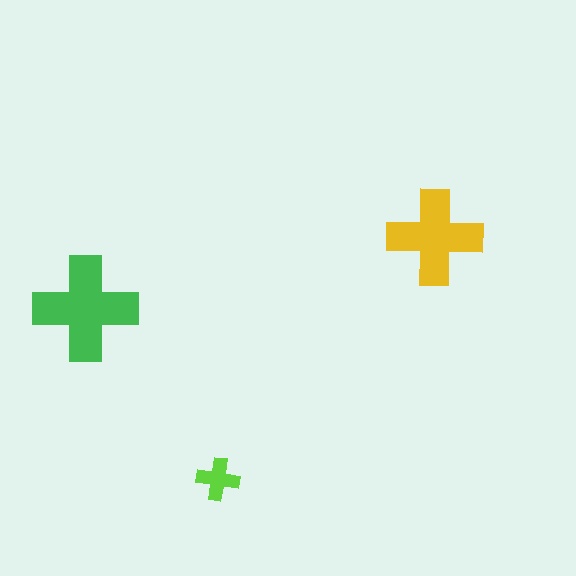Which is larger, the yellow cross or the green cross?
The green one.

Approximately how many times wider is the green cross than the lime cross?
About 2.5 times wider.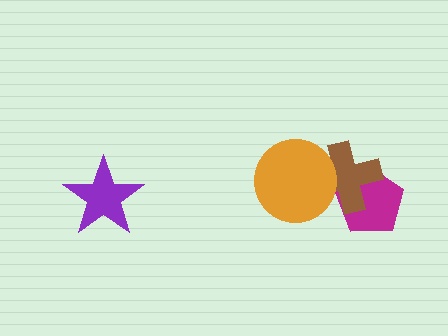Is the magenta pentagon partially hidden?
Yes, it is partially covered by another shape.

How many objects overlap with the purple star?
0 objects overlap with the purple star.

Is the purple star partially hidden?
No, no other shape covers it.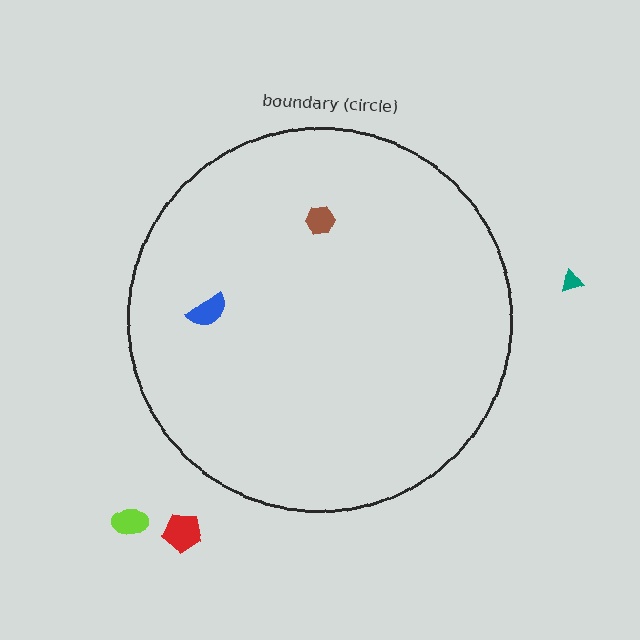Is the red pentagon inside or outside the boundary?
Outside.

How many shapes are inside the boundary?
2 inside, 3 outside.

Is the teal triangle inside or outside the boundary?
Outside.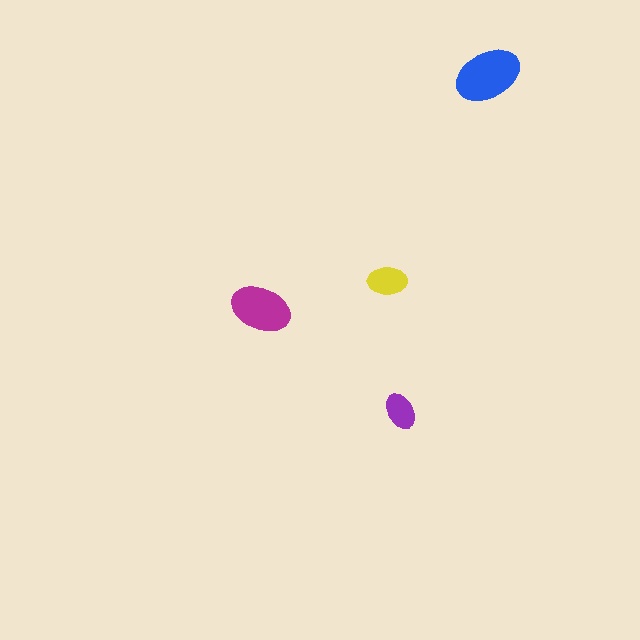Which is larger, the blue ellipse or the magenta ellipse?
The blue one.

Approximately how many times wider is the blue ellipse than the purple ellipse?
About 2 times wider.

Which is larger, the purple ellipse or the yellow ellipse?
The yellow one.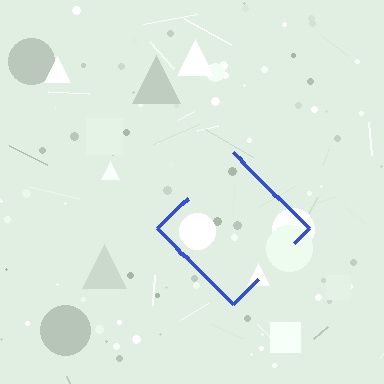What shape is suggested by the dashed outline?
The dashed outline suggests a diamond.